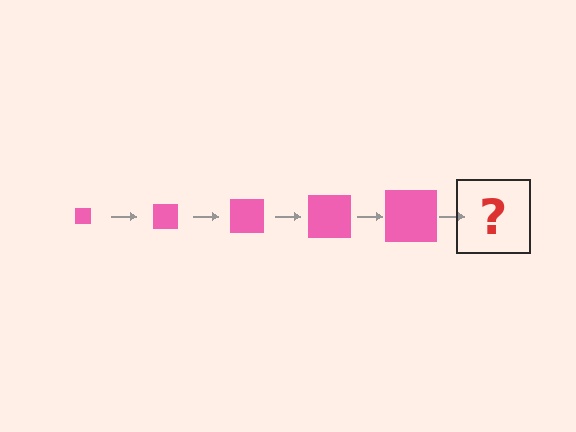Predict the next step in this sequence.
The next step is a pink square, larger than the previous one.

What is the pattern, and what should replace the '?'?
The pattern is that the square gets progressively larger each step. The '?' should be a pink square, larger than the previous one.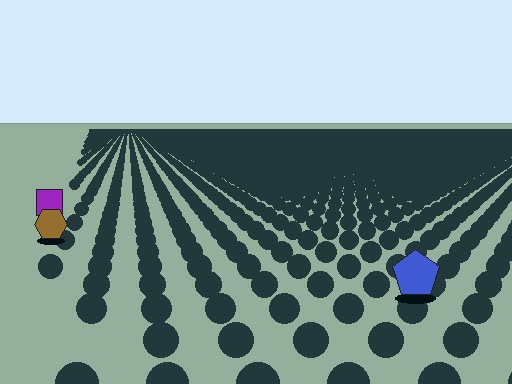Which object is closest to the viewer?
The blue pentagon is closest. The texture marks near it are larger and more spread out.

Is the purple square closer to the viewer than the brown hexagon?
No. The brown hexagon is closer — you can tell from the texture gradient: the ground texture is coarser near it.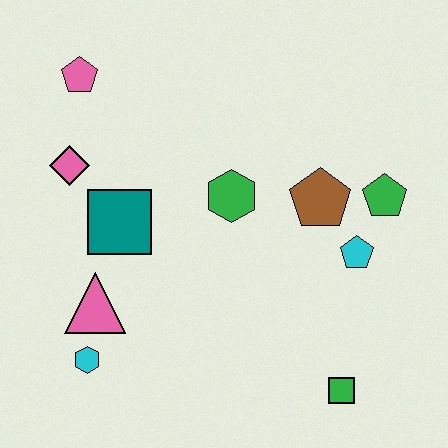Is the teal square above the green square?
Yes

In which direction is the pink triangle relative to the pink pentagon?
The pink triangle is below the pink pentagon.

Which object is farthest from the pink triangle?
The green pentagon is farthest from the pink triangle.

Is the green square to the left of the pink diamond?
No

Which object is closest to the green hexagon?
The brown pentagon is closest to the green hexagon.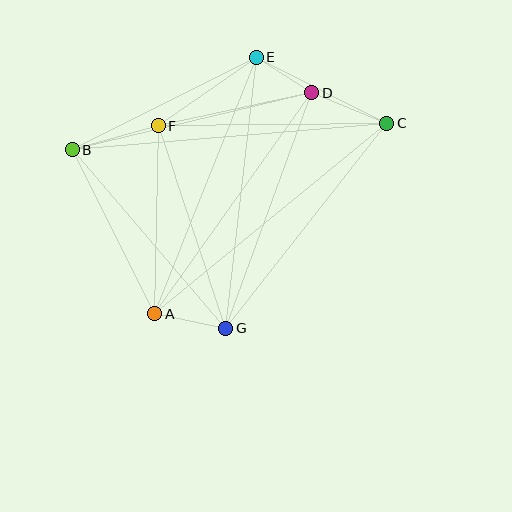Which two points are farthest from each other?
Points B and C are farthest from each other.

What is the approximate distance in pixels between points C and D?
The distance between C and D is approximately 81 pixels.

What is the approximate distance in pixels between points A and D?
The distance between A and D is approximately 271 pixels.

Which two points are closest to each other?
Points D and E are closest to each other.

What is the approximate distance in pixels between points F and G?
The distance between F and G is approximately 213 pixels.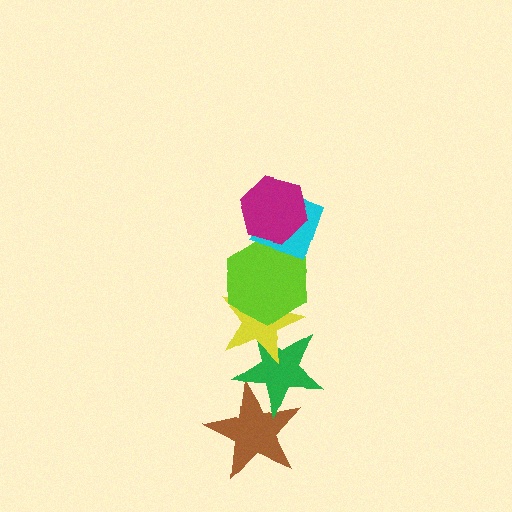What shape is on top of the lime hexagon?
The cyan diamond is on top of the lime hexagon.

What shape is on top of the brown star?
The green star is on top of the brown star.